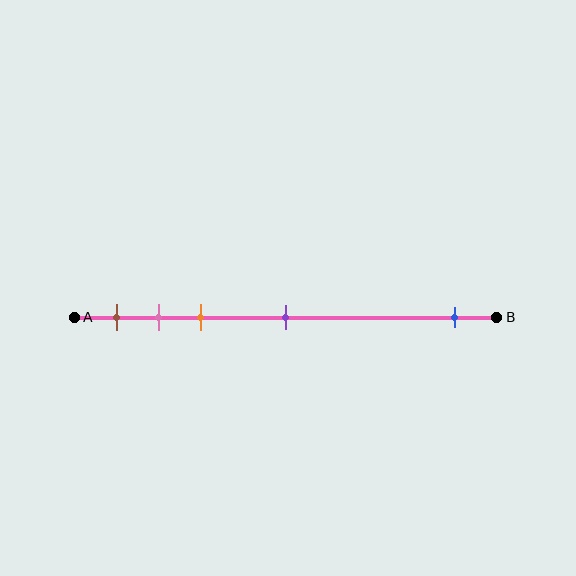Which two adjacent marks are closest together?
The pink and orange marks are the closest adjacent pair.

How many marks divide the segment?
There are 5 marks dividing the segment.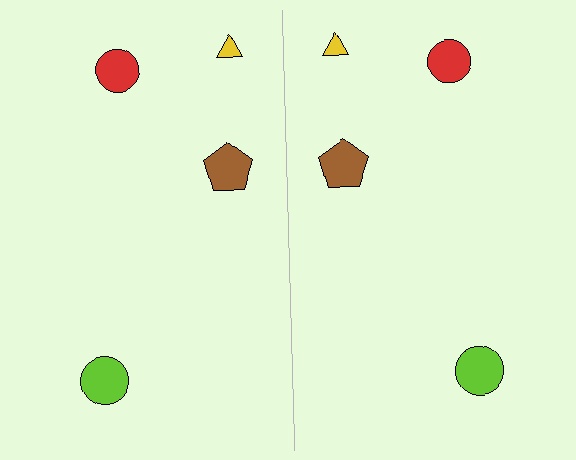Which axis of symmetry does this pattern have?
The pattern has a vertical axis of symmetry running through the center of the image.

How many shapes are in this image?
There are 8 shapes in this image.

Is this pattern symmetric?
Yes, this pattern has bilateral (reflection) symmetry.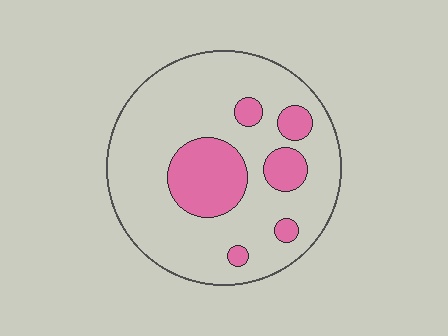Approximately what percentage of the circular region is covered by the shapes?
Approximately 20%.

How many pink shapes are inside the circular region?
6.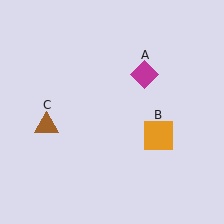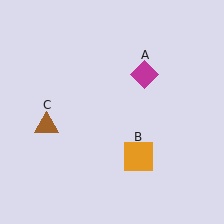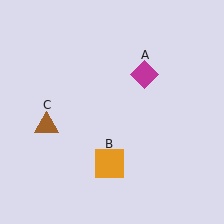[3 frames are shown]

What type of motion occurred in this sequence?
The orange square (object B) rotated clockwise around the center of the scene.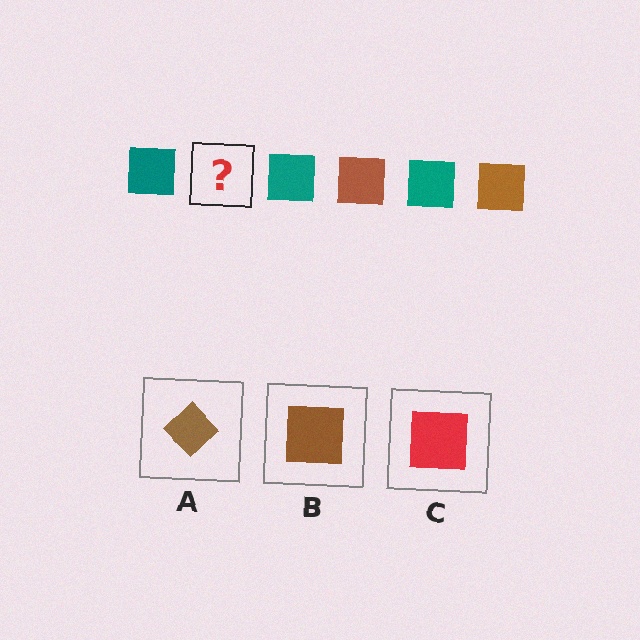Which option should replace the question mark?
Option B.